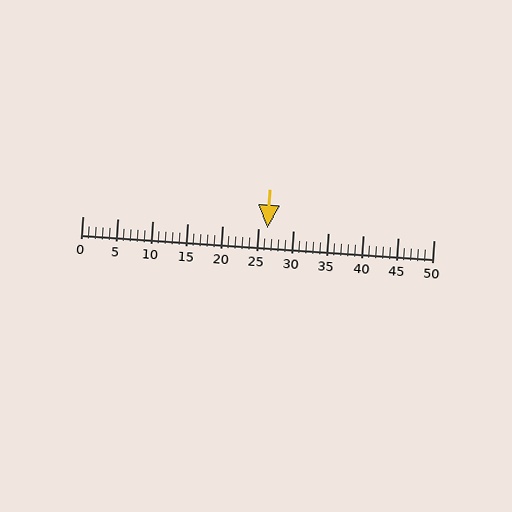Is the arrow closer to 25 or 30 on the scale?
The arrow is closer to 25.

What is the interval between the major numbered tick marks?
The major tick marks are spaced 5 units apart.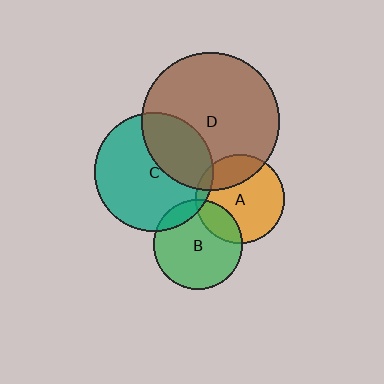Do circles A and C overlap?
Yes.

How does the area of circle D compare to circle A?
Approximately 2.4 times.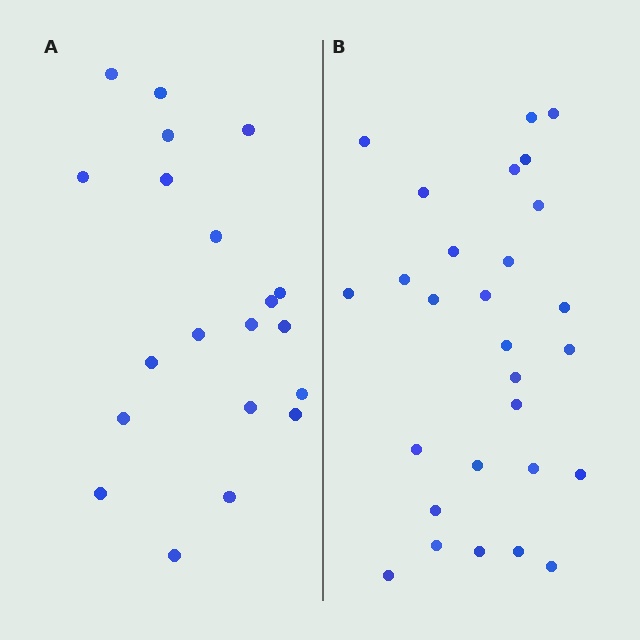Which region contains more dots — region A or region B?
Region B (the right region) has more dots.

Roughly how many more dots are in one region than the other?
Region B has roughly 8 or so more dots than region A.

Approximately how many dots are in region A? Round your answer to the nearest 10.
About 20 dots.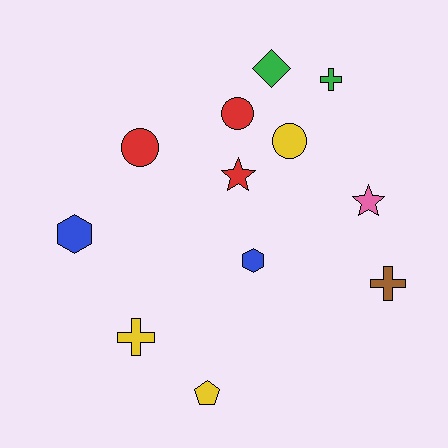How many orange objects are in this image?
There are no orange objects.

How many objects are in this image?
There are 12 objects.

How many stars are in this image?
There are 2 stars.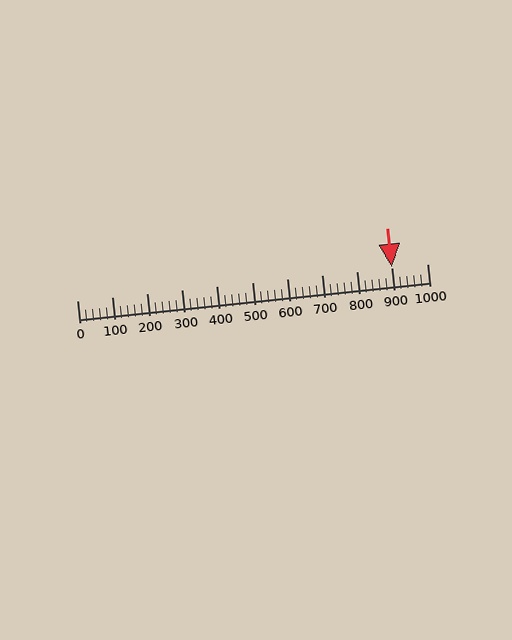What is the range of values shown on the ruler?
The ruler shows values from 0 to 1000.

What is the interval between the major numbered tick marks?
The major tick marks are spaced 100 units apart.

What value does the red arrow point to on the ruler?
The red arrow points to approximately 900.